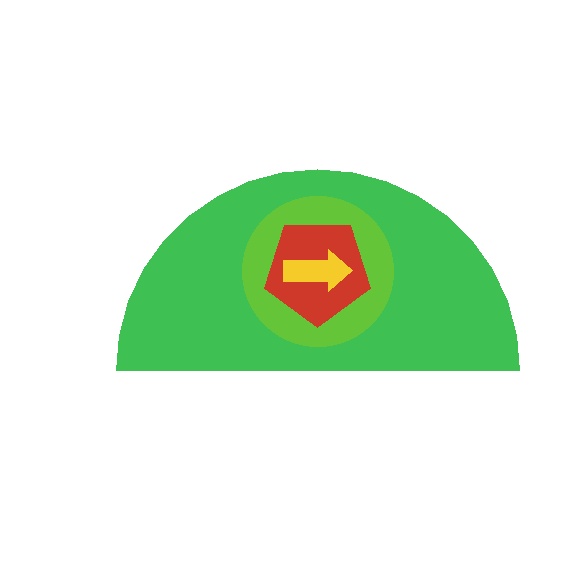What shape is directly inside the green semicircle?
The lime circle.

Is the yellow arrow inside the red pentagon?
Yes.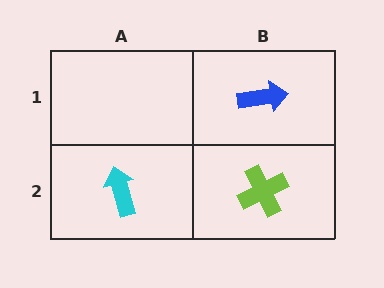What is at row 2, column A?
A cyan arrow.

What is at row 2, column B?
A lime cross.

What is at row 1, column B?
A blue arrow.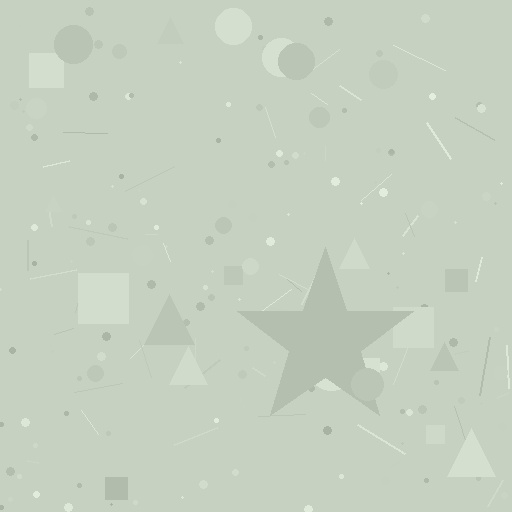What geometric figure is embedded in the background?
A star is embedded in the background.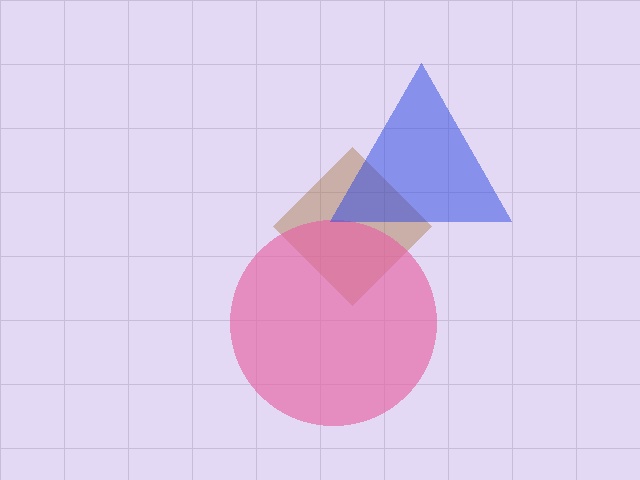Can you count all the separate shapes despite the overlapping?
Yes, there are 3 separate shapes.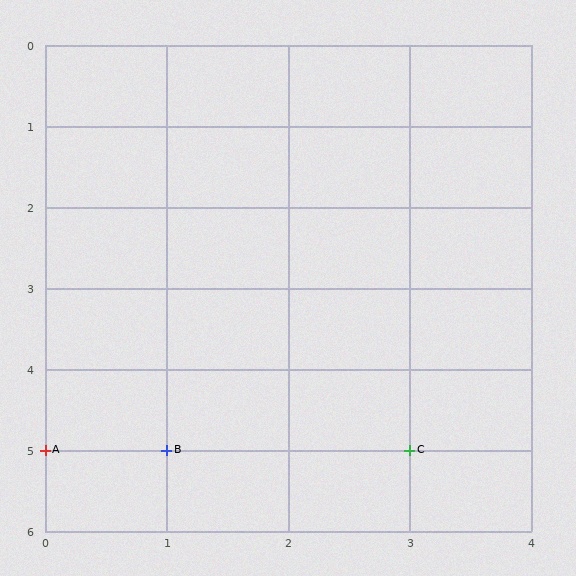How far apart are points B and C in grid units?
Points B and C are 2 columns apart.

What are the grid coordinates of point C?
Point C is at grid coordinates (3, 5).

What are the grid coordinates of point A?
Point A is at grid coordinates (0, 5).